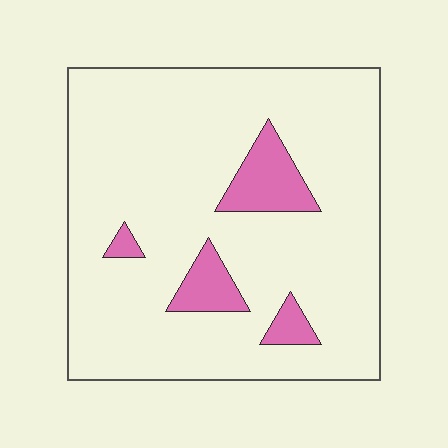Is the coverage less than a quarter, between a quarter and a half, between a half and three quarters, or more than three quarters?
Less than a quarter.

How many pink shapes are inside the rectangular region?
4.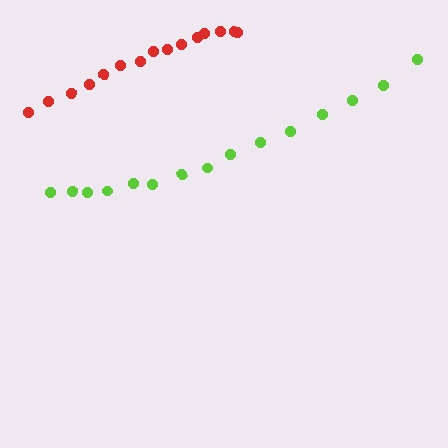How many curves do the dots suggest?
There are 2 distinct paths.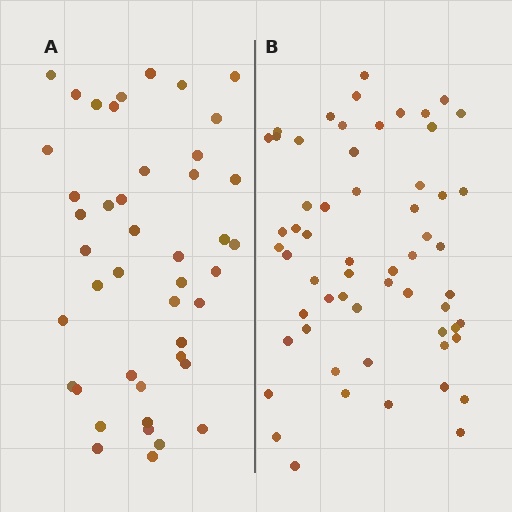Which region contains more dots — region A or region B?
Region B (the right region) has more dots.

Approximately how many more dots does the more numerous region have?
Region B has approximately 15 more dots than region A.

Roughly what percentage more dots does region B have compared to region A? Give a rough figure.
About 35% more.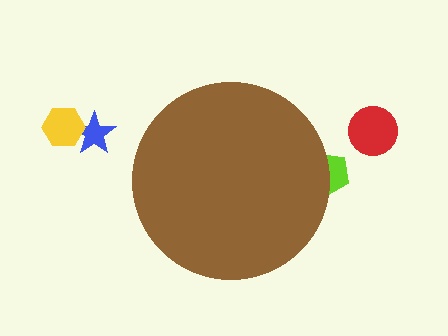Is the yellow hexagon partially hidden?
No, the yellow hexagon is fully visible.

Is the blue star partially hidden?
No, the blue star is fully visible.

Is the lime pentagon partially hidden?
Yes, the lime pentagon is partially hidden behind the brown circle.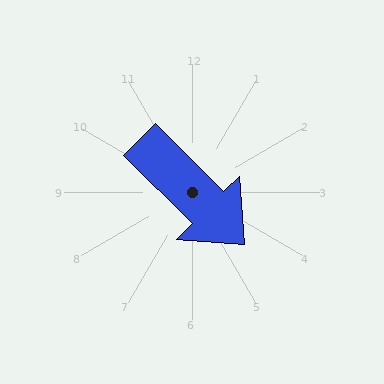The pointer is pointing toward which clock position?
Roughly 4 o'clock.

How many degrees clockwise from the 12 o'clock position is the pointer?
Approximately 135 degrees.